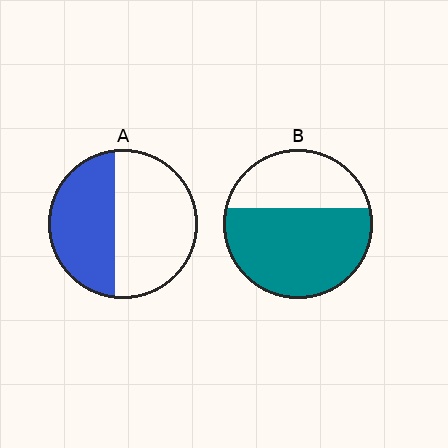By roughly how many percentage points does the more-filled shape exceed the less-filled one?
By roughly 20 percentage points (B over A).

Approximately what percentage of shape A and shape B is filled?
A is approximately 45% and B is approximately 65%.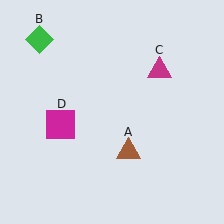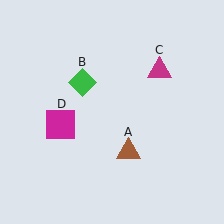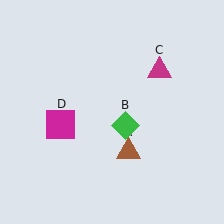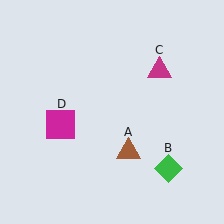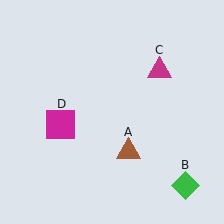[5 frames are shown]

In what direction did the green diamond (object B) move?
The green diamond (object B) moved down and to the right.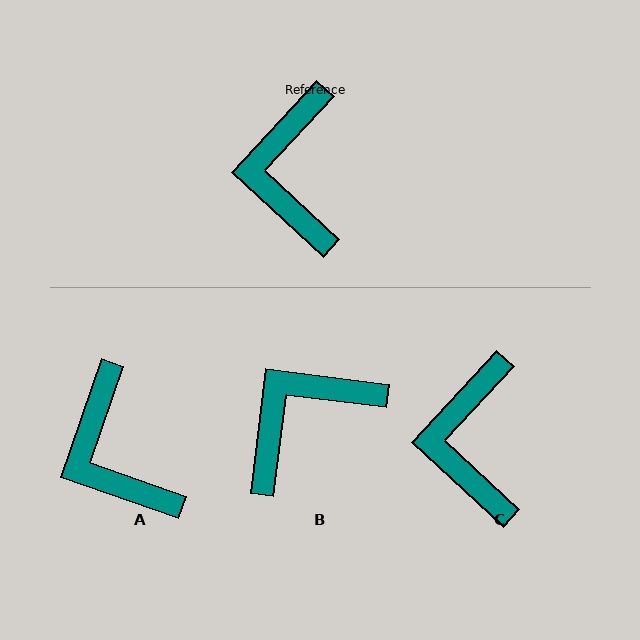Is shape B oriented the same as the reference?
No, it is off by about 54 degrees.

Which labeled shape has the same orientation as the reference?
C.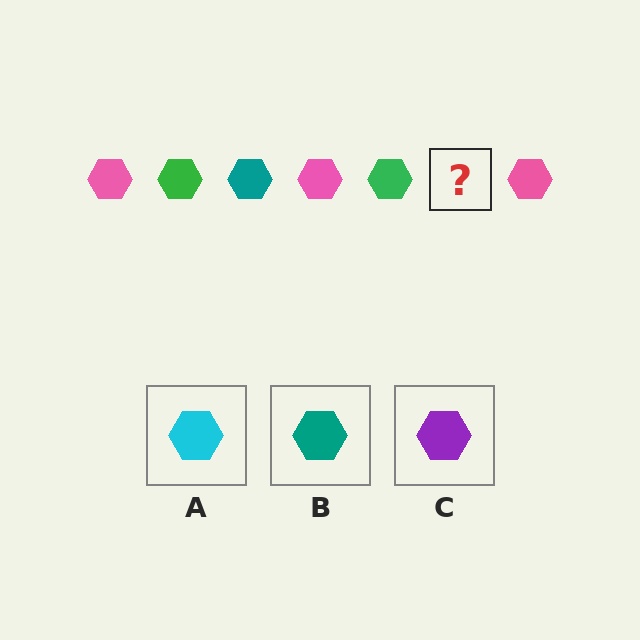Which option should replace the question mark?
Option B.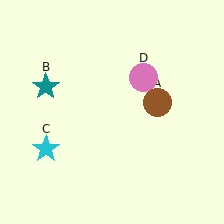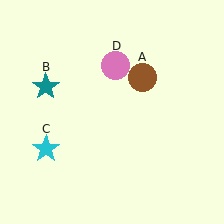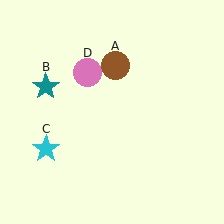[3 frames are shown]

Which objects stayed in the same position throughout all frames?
Teal star (object B) and cyan star (object C) remained stationary.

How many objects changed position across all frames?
2 objects changed position: brown circle (object A), pink circle (object D).